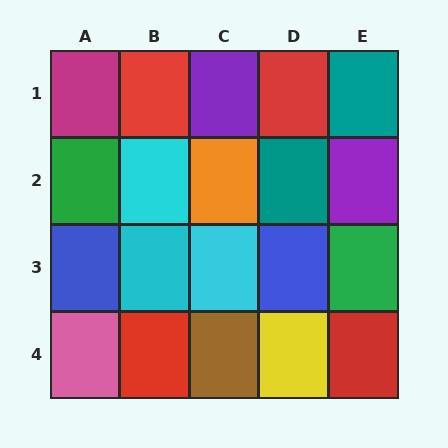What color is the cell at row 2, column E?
Purple.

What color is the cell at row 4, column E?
Red.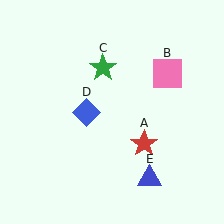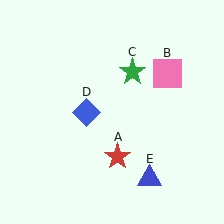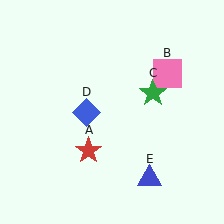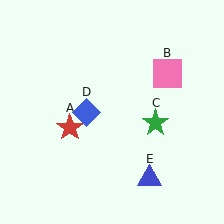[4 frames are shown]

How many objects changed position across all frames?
2 objects changed position: red star (object A), green star (object C).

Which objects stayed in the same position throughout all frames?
Pink square (object B) and blue diamond (object D) and blue triangle (object E) remained stationary.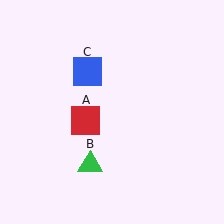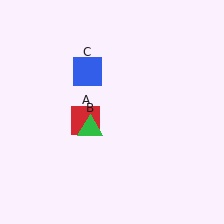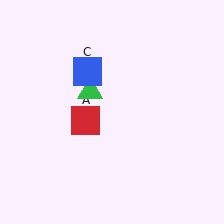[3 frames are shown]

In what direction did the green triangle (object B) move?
The green triangle (object B) moved up.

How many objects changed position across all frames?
1 object changed position: green triangle (object B).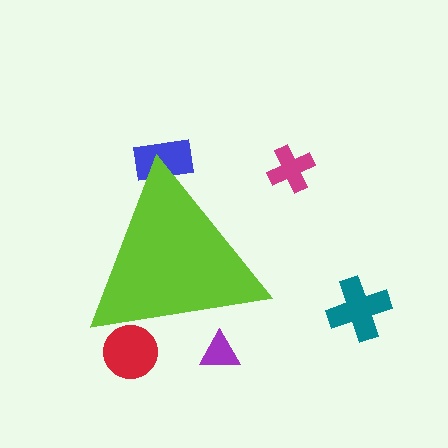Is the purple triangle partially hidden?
Yes, the purple triangle is partially hidden behind the lime triangle.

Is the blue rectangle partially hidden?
Yes, the blue rectangle is partially hidden behind the lime triangle.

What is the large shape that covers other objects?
A lime triangle.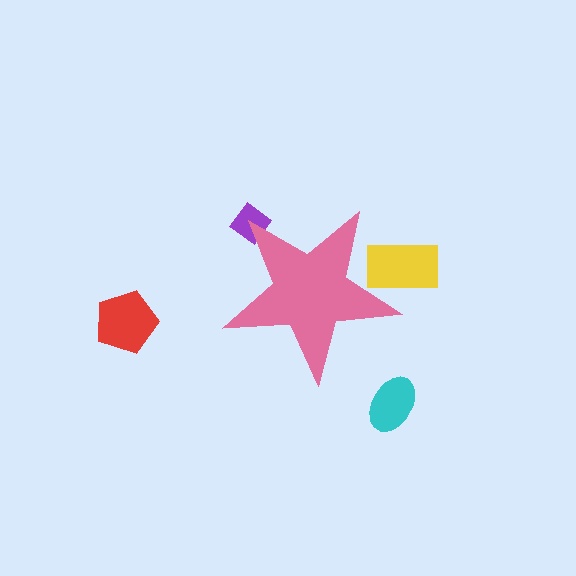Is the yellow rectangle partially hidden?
Yes, the yellow rectangle is partially hidden behind the pink star.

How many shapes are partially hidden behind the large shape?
2 shapes are partially hidden.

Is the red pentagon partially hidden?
No, the red pentagon is fully visible.